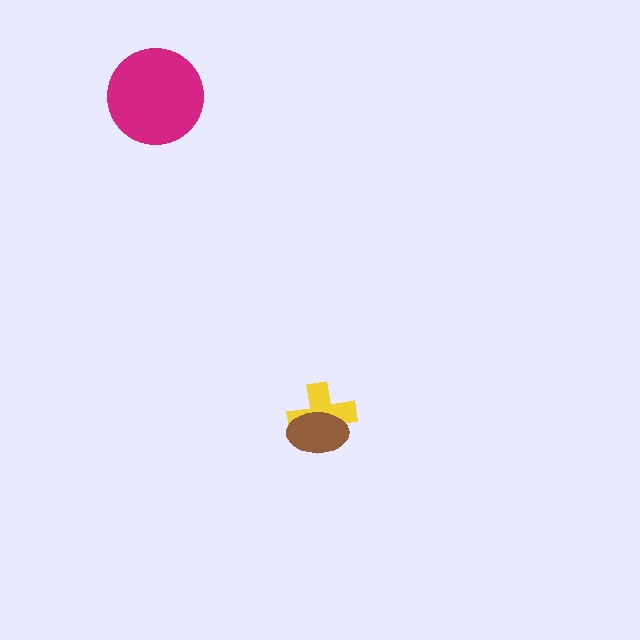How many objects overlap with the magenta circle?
0 objects overlap with the magenta circle.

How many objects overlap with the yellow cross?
1 object overlaps with the yellow cross.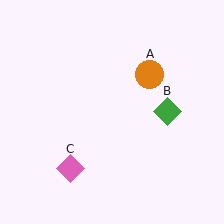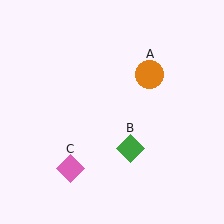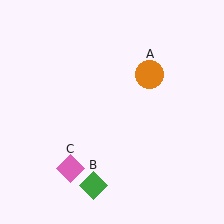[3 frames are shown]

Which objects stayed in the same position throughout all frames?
Orange circle (object A) and pink diamond (object C) remained stationary.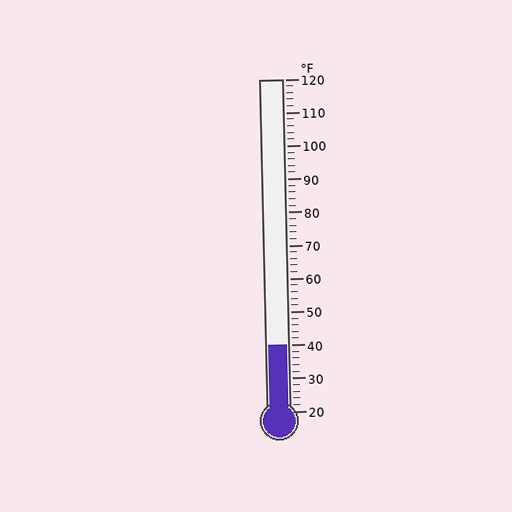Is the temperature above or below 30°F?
The temperature is above 30°F.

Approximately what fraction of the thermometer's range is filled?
The thermometer is filled to approximately 20% of its range.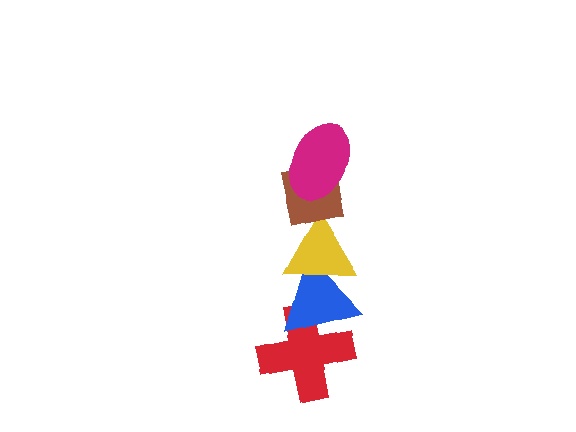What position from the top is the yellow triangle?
The yellow triangle is 3rd from the top.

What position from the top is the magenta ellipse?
The magenta ellipse is 1st from the top.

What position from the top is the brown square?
The brown square is 2nd from the top.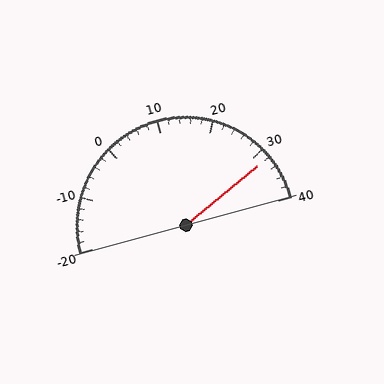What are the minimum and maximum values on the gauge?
The gauge ranges from -20 to 40.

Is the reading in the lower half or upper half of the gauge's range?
The reading is in the upper half of the range (-20 to 40).